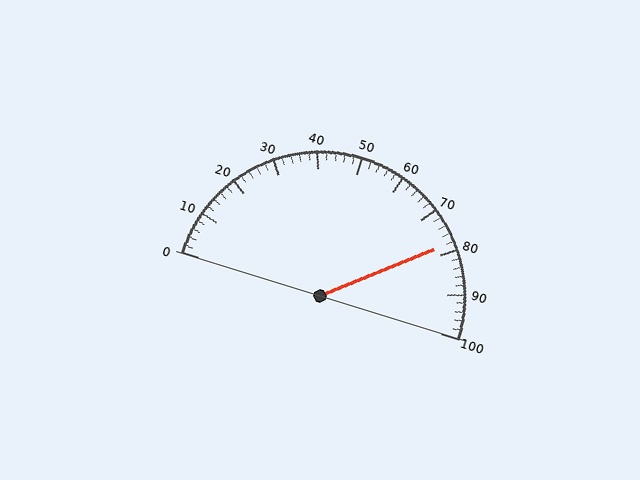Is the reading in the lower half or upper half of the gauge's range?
The reading is in the upper half of the range (0 to 100).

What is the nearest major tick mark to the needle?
The nearest major tick mark is 80.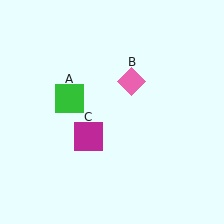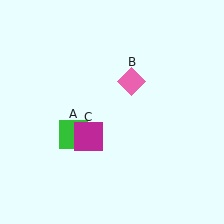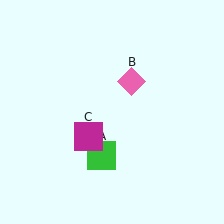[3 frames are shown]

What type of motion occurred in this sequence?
The green square (object A) rotated counterclockwise around the center of the scene.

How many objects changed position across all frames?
1 object changed position: green square (object A).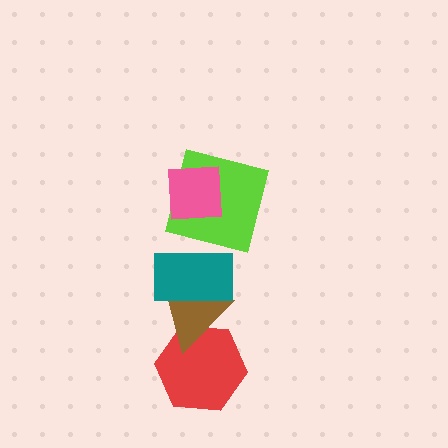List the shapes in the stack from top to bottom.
From top to bottom: the pink square, the lime square, the teal rectangle, the brown triangle, the red hexagon.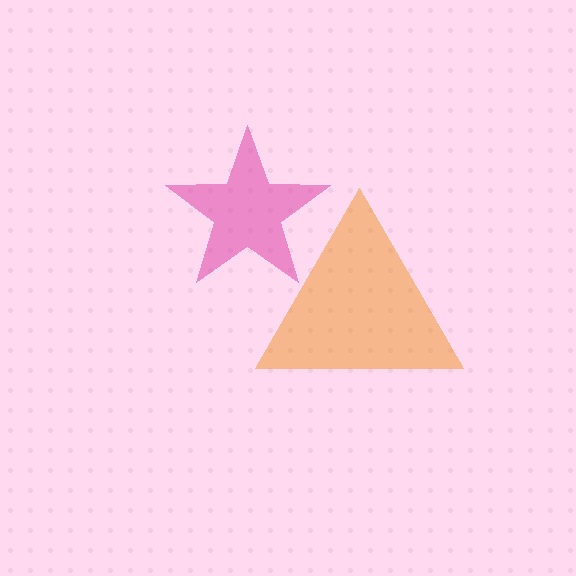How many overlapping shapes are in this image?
There are 2 overlapping shapes in the image.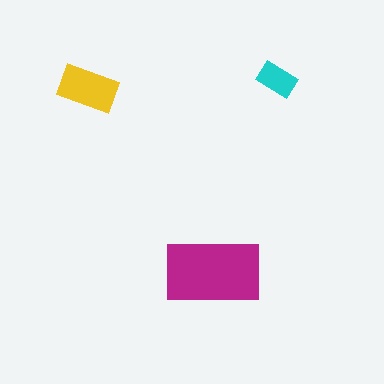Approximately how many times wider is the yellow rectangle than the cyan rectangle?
About 1.5 times wider.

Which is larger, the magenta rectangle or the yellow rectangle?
The magenta one.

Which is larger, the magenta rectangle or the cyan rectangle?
The magenta one.